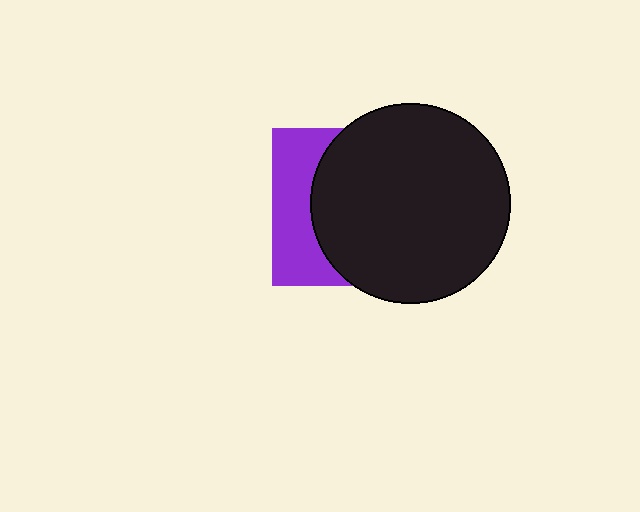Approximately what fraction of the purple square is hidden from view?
Roughly 68% of the purple square is hidden behind the black circle.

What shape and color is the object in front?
The object in front is a black circle.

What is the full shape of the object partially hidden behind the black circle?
The partially hidden object is a purple square.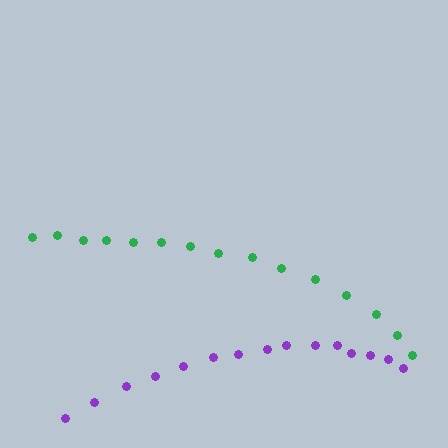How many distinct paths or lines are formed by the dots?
There are 2 distinct paths.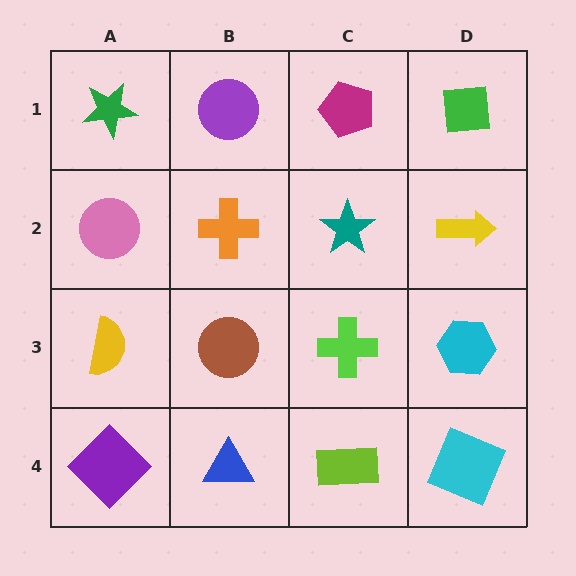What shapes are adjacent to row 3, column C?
A teal star (row 2, column C), a lime rectangle (row 4, column C), a brown circle (row 3, column B), a cyan hexagon (row 3, column D).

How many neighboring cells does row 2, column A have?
3.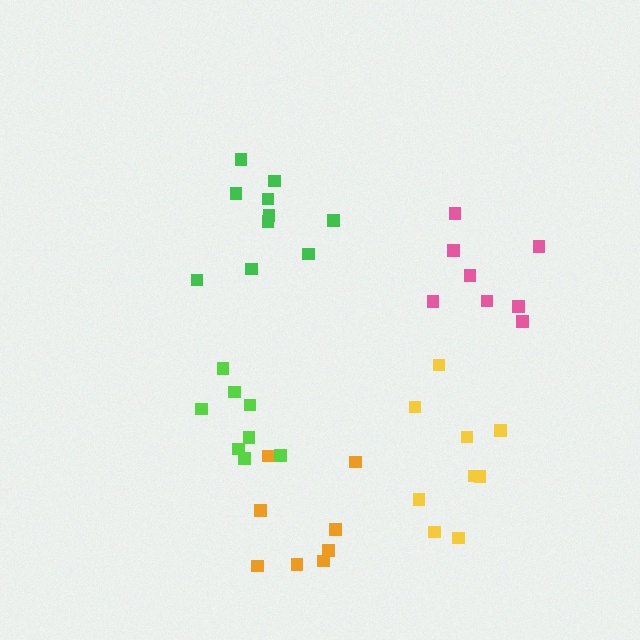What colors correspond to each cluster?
The clusters are colored: pink, lime, yellow, green, orange.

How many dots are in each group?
Group 1: 8 dots, Group 2: 8 dots, Group 3: 9 dots, Group 4: 10 dots, Group 5: 8 dots (43 total).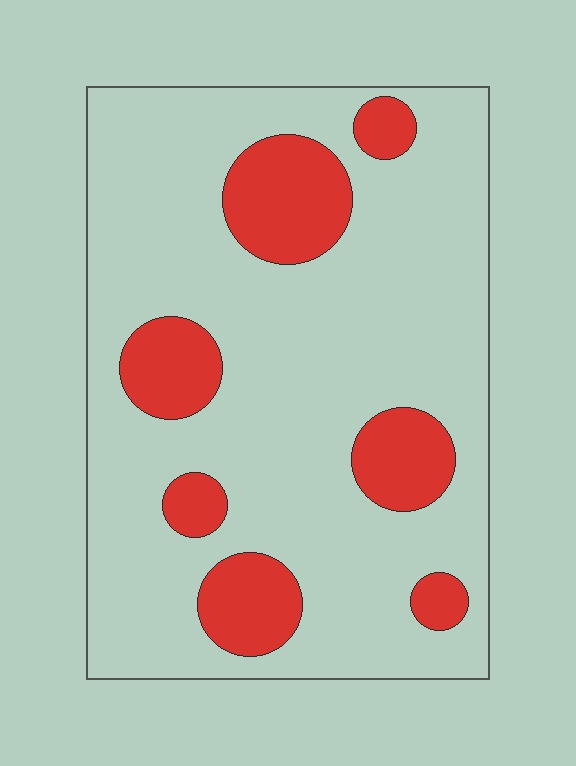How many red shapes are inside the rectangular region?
7.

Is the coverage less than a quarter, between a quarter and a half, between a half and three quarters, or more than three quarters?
Less than a quarter.